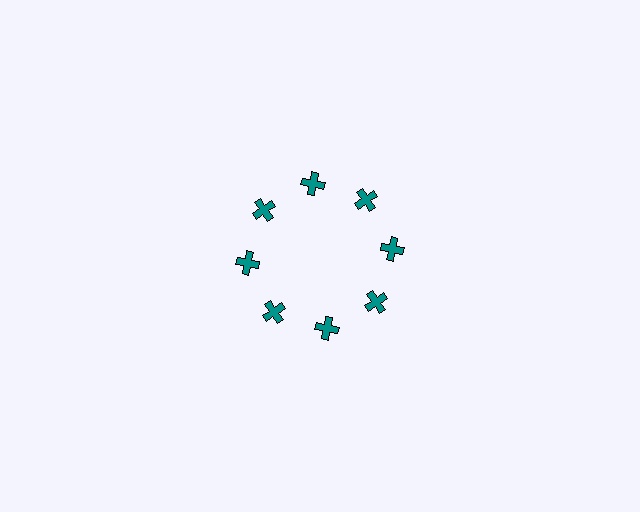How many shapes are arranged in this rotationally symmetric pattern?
There are 8 shapes, arranged in 8 groups of 1.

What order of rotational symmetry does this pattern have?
This pattern has 8-fold rotational symmetry.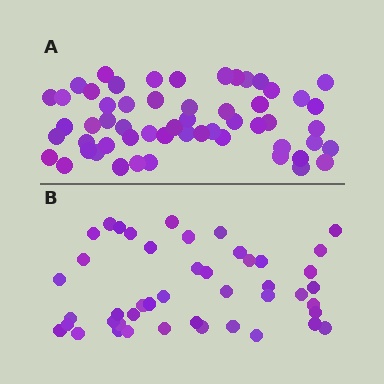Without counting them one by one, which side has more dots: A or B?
Region A (the top region) has more dots.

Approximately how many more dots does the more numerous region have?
Region A has roughly 12 or so more dots than region B.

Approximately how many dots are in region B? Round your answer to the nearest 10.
About 40 dots. (The exact count is 45, which rounds to 40.)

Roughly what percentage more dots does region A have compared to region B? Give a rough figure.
About 25% more.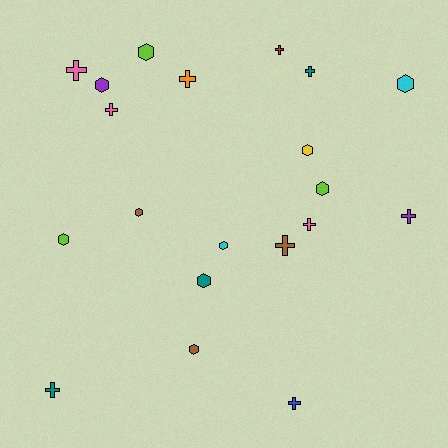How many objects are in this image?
There are 20 objects.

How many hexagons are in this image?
There are 10 hexagons.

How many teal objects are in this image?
There are 3 teal objects.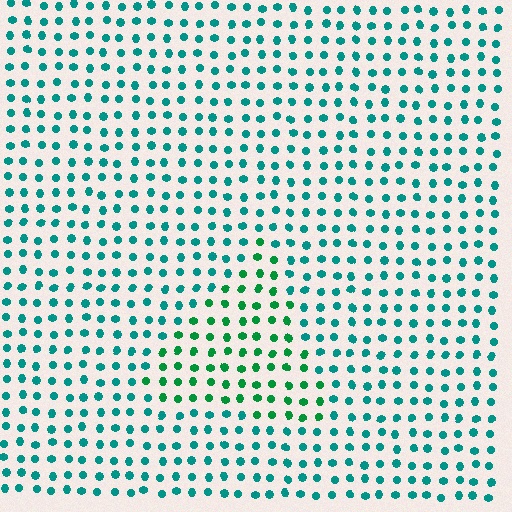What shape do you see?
I see a triangle.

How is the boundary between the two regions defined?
The boundary is defined purely by a slight shift in hue (about 33 degrees). Spacing, size, and orientation are identical on both sides.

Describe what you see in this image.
The image is filled with small teal elements in a uniform arrangement. A triangle-shaped region is visible where the elements are tinted to a slightly different hue, forming a subtle color boundary.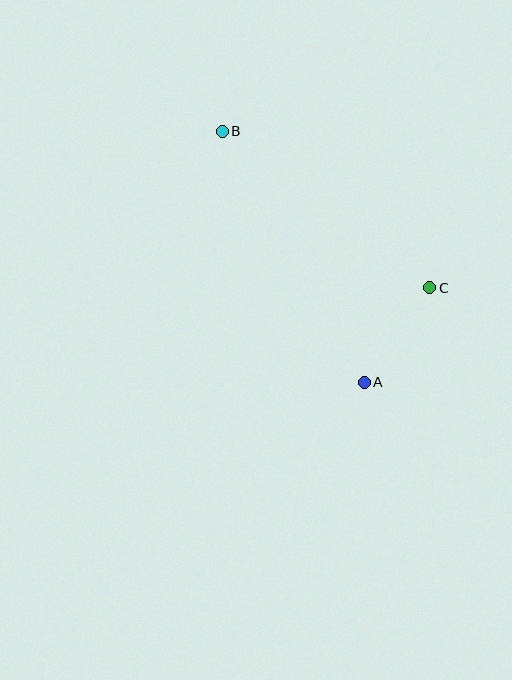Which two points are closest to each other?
Points A and C are closest to each other.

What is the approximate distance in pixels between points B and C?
The distance between B and C is approximately 260 pixels.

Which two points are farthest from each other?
Points A and B are farthest from each other.